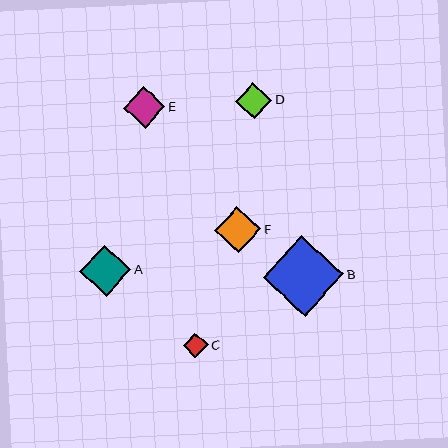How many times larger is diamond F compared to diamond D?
Diamond F is approximately 1.3 times the size of diamond D.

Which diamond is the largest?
Diamond B is the largest with a size of approximately 81 pixels.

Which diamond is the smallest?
Diamond C is the smallest with a size of approximately 25 pixels.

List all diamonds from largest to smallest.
From largest to smallest: B, A, F, E, D, C.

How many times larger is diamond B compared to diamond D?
Diamond B is approximately 2.2 times the size of diamond D.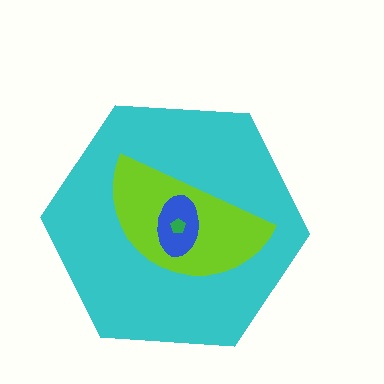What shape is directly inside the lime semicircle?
The blue ellipse.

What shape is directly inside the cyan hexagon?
The lime semicircle.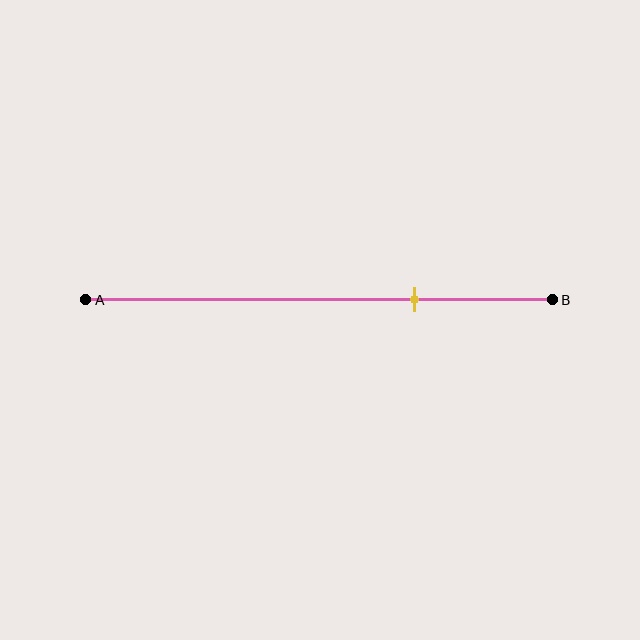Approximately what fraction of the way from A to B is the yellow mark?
The yellow mark is approximately 70% of the way from A to B.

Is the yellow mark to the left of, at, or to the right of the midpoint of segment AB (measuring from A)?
The yellow mark is to the right of the midpoint of segment AB.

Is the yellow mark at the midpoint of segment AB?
No, the mark is at about 70% from A, not at the 50% midpoint.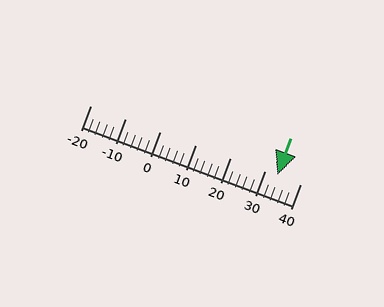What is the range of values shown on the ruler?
The ruler shows values from -20 to 40.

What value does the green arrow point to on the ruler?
The green arrow points to approximately 34.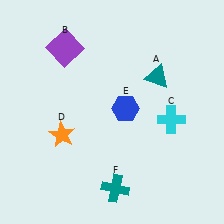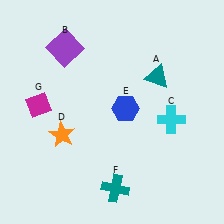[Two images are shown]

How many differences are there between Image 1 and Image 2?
There is 1 difference between the two images.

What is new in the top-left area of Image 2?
A magenta diamond (G) was added in the top-left area of Image 2.